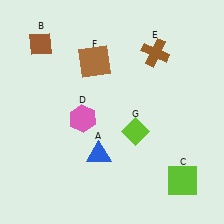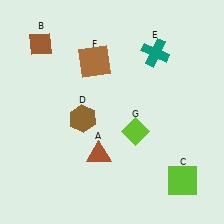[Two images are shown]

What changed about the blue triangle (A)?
In Image 1, A is blue. In Image 2, it changed to brown.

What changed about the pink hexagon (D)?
In Image 1, D is pink. In Image 2, it changed to brown.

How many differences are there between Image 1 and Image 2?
There are 3 differences between the two images.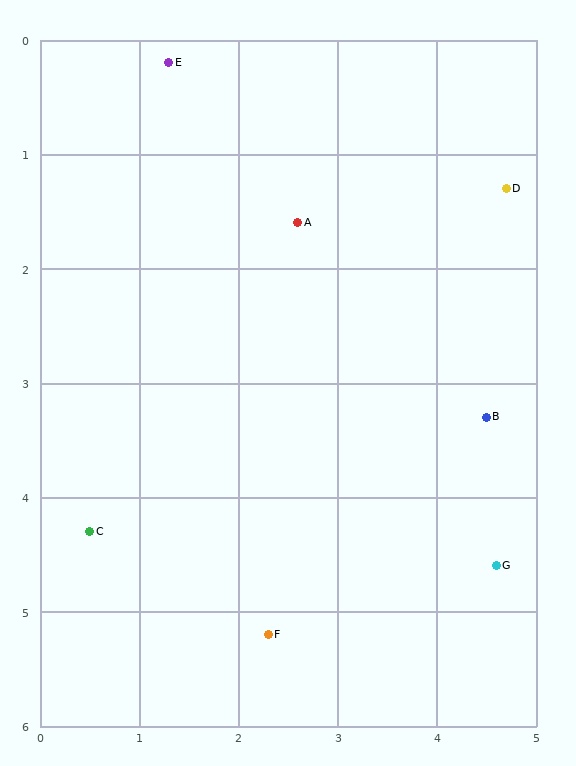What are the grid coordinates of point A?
Point A is at approximately (2.6, 1.6).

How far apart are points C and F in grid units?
Points C and F are about 2.0 grid units apart.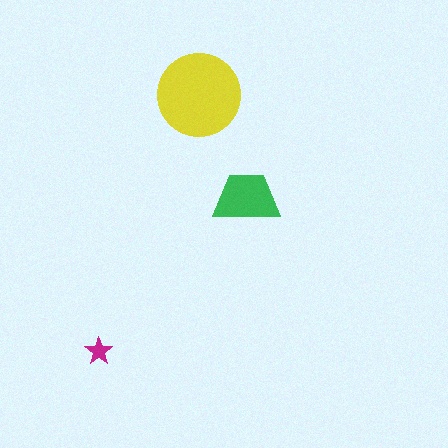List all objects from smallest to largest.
The magenta star, the green trapezoid, the yellow circle.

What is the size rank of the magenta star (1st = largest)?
3rd.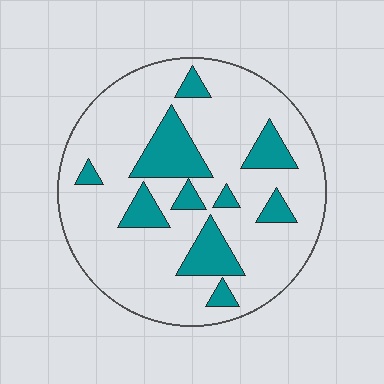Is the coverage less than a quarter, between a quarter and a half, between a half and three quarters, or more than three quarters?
Less than a quarter.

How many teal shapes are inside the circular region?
10.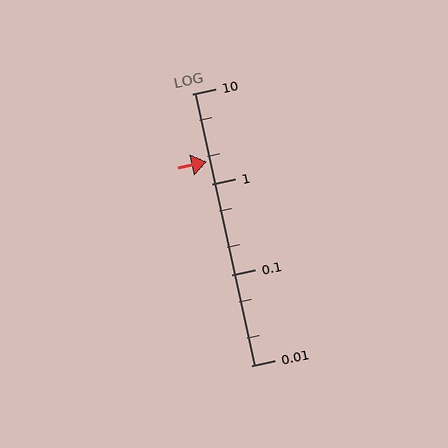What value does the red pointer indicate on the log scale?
The pointer indicates approximately 1.8.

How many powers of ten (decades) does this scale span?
The scale spans 3 decades, from 0.01 to 10.